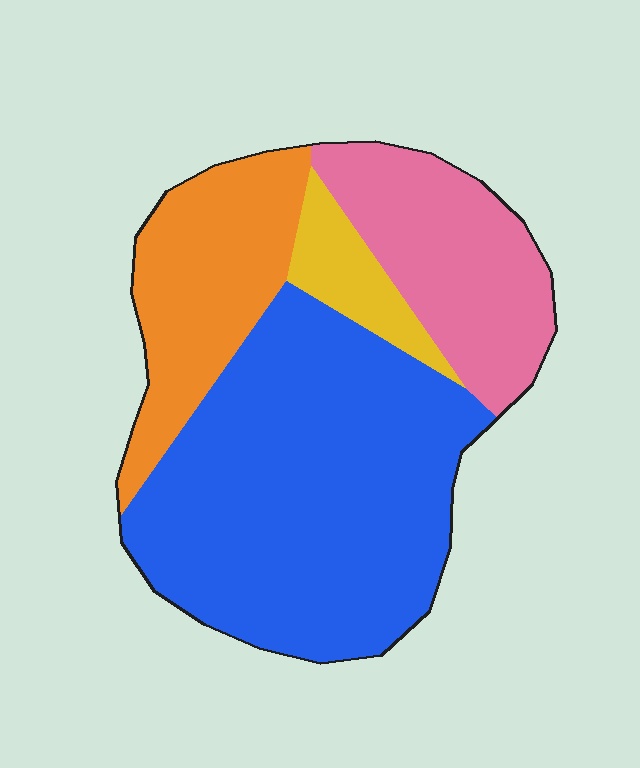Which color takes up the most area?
Blue, at roughly 50%.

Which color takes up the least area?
Yellow, at roughly 5%.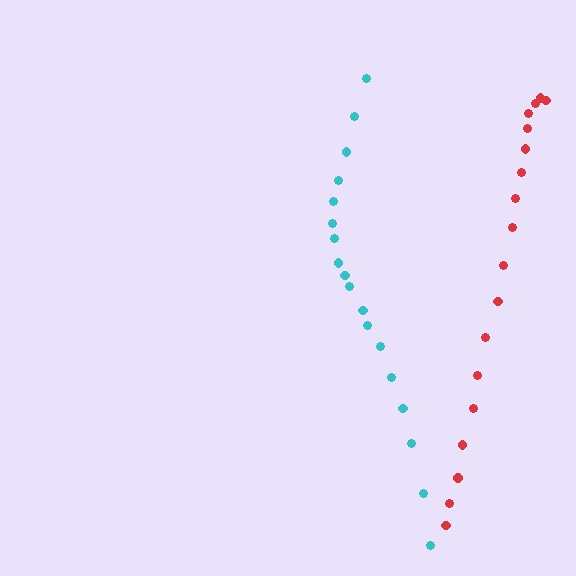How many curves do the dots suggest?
There are 2 distinct paths.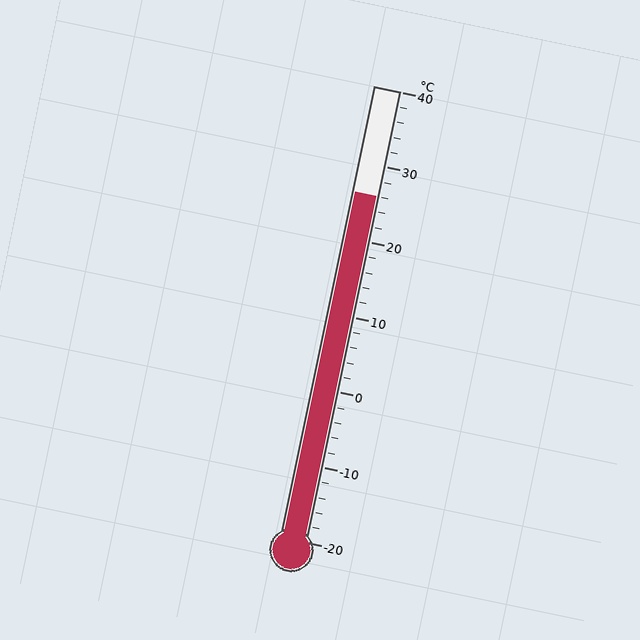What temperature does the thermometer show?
The thermometer shows approximately 26°C.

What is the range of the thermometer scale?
The thermometer scale ranges from -20°C to 40°C.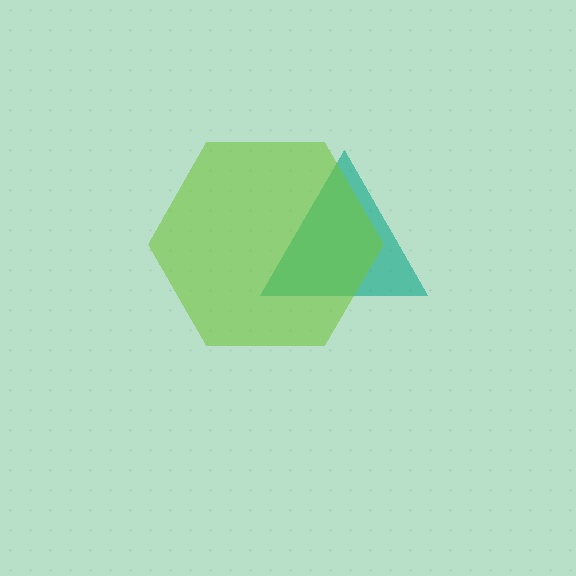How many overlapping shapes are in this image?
There are 2 overlapping shapes in the image.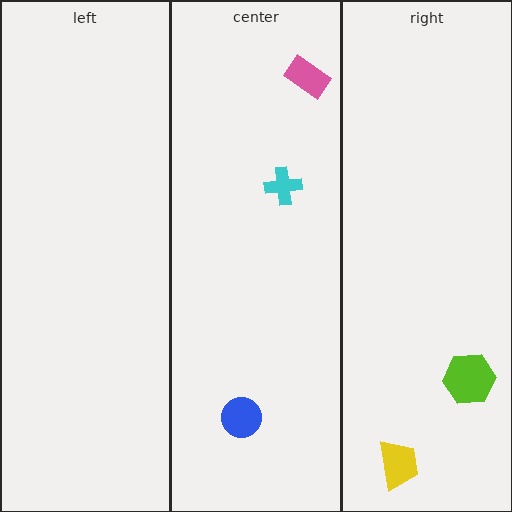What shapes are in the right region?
The yellow trapezoid, the lime hexagon.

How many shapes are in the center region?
3.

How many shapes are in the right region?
2.